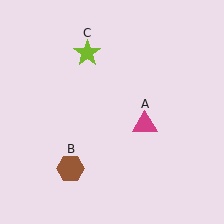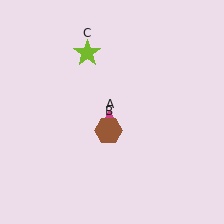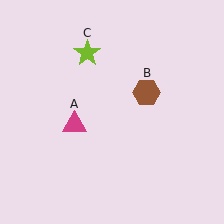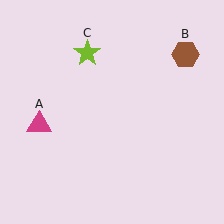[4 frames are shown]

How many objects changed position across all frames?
2 objects changed position: magenta triangle (object A), brown hexagon (object B).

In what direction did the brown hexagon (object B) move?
The brown hexagon (object B) moved up and to the right.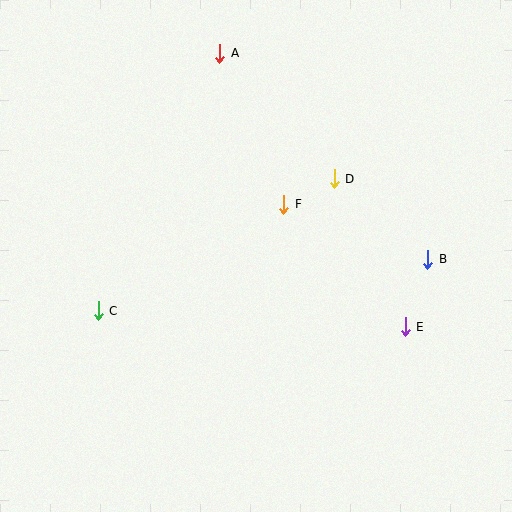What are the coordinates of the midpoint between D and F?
The midpoint between D and F is at (309, 192).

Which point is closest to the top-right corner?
Point D is closest to the top-right corner.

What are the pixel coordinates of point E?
Point E is at (405, 327).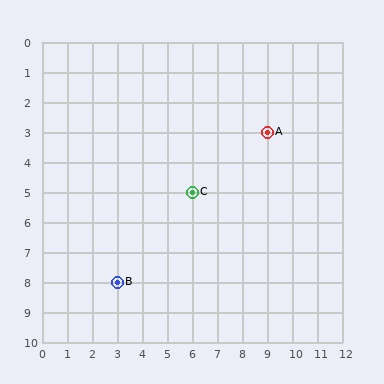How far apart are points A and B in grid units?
Points A and B are 6 columns and 5 rows apart (about 7.8 grid units diagonally).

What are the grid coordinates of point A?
Point A is at grid coordinates (9, 3).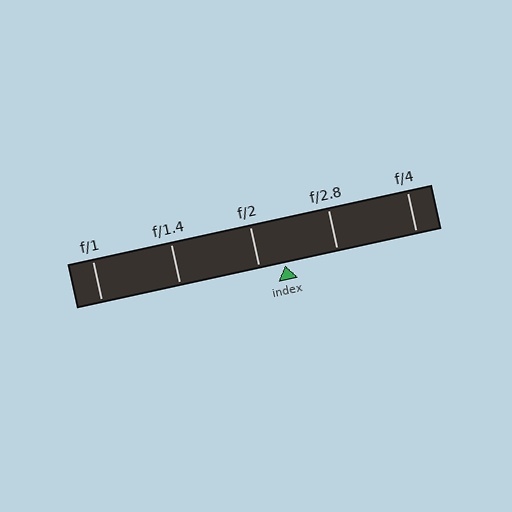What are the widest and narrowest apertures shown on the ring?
The widest aperture shown is f/1 and the narrowest is f/4.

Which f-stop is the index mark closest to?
The index mark is closest to f/2.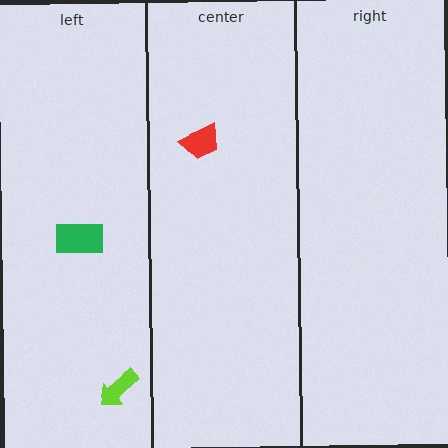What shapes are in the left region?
The lime arrow, the green rectangle.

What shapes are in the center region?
The red trapezoid.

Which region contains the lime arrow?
The left region.